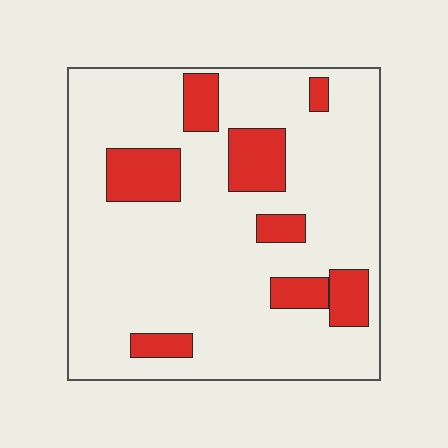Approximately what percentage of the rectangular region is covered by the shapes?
Approximately 20%.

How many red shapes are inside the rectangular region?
8.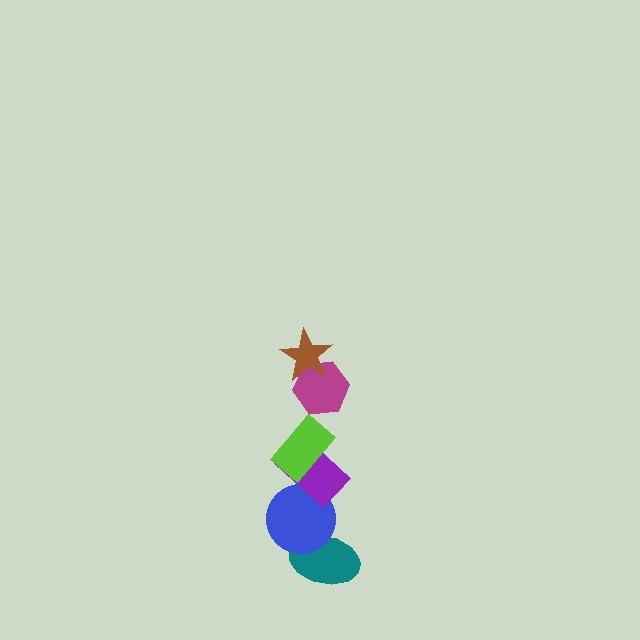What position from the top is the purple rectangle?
The purple rectangle is 4th from the top.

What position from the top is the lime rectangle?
The lime rectangle is 3rd from the top.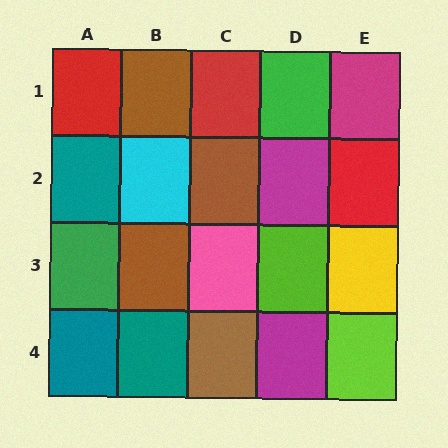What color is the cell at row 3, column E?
Yellow.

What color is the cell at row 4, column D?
Magenta.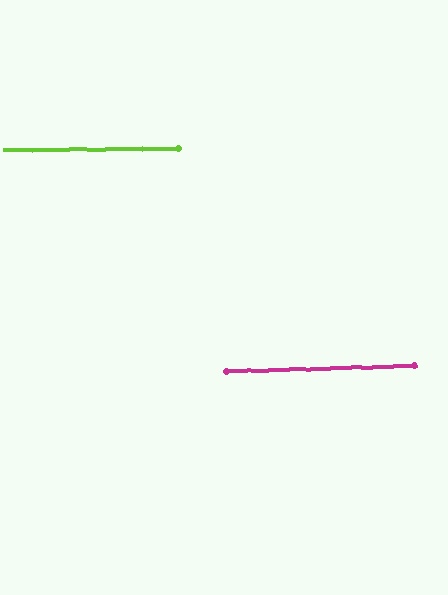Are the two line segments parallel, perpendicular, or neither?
Parallel — their directions differ by only 0.9°.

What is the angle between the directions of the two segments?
Approximately 1 degree.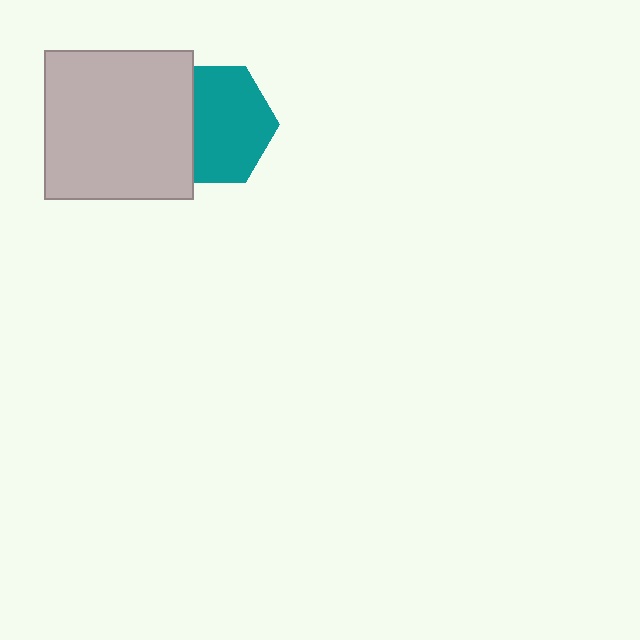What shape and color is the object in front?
The object in front is a light gray square.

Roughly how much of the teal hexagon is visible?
Most of it is visible (roughly 69%).